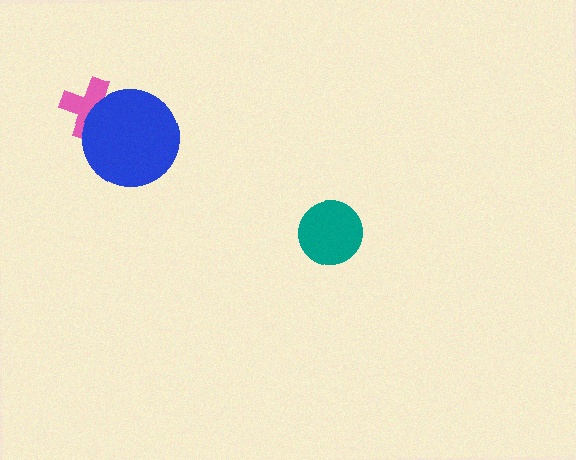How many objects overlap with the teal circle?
0 objects overlap with the teal circle.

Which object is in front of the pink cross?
The blue circle is in front of the pink cross.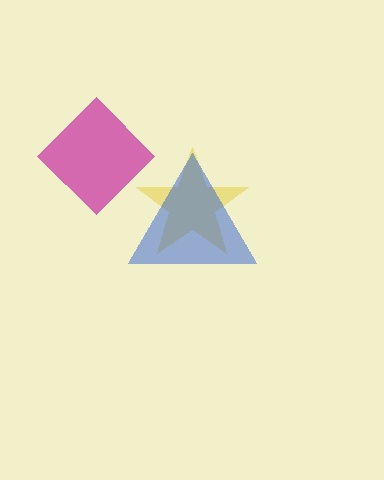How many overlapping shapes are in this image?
There are 3 overlapping shapes in the image.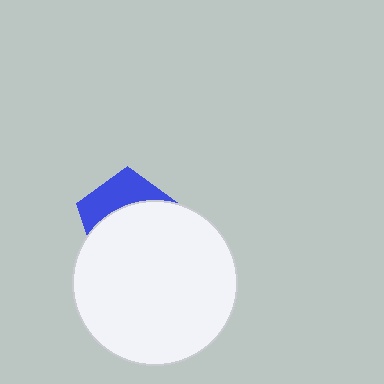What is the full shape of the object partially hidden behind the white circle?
The partially hidden object is a blue pentagon.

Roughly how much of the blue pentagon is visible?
A small part of it is visible (roughly 37%).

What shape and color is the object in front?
The object in front is a white circle.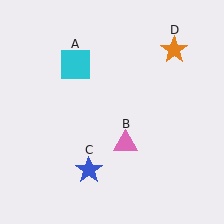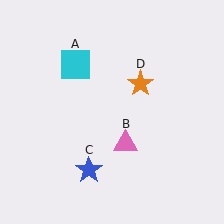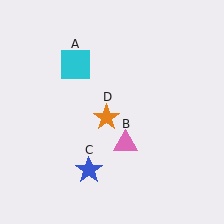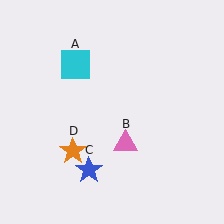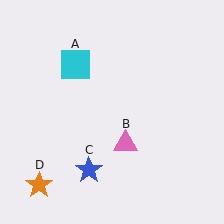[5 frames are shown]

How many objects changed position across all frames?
1 object changed position: orange star (object D).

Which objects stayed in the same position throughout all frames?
Cyan square (object A) and pink triangle (object B) and blue star (object C) remained stationary.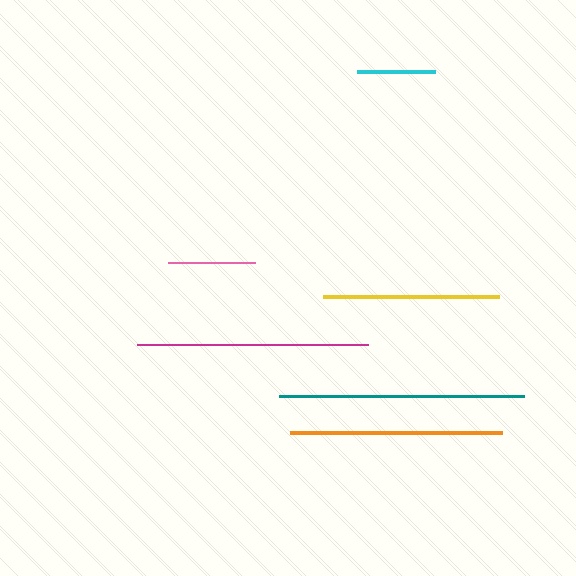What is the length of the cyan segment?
The cyan segment is approximately 78 pixels long.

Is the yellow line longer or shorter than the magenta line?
The magenta line is longer than the yellow line.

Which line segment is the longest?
The teal line is the longest at approximately 245 pixels.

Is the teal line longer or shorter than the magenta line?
The teal line is longer than the magenta line.